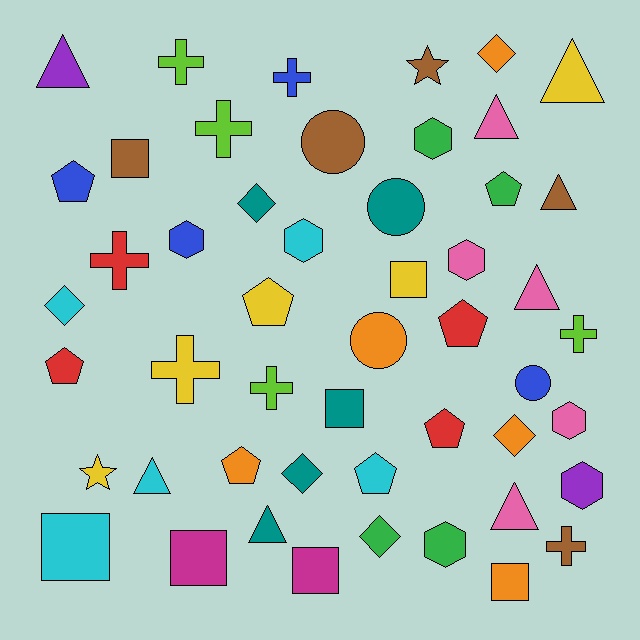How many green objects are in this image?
There are 4 green objects.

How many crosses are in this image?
There are 8 crosses.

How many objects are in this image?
There are 50 objects.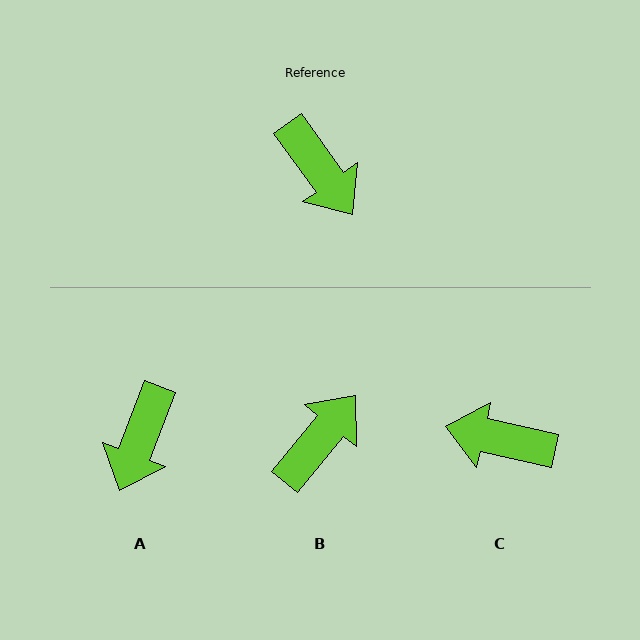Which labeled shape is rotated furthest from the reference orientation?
C, about 138 degrees away.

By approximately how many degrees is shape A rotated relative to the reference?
Approximately 57 degrees clockwise.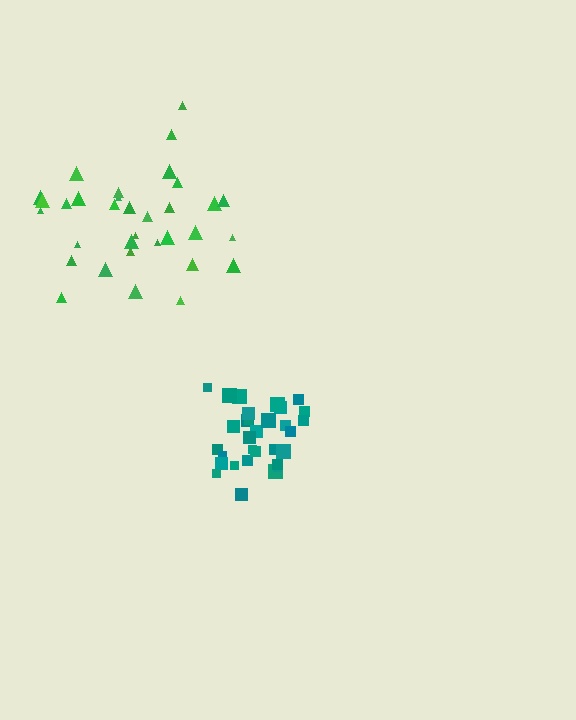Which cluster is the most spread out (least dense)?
Green.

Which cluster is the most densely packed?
Teal.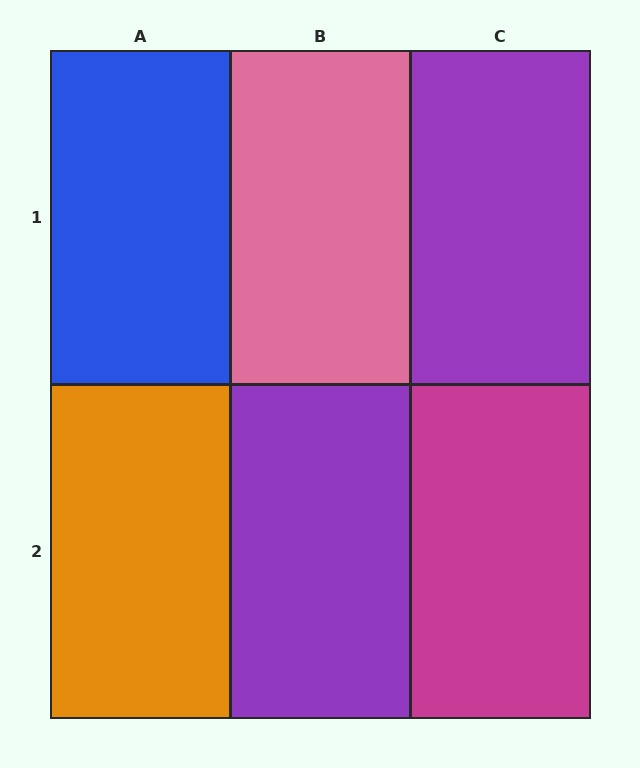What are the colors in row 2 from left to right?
Orange, purple, magenta.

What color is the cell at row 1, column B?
Pink.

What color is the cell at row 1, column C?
Purple.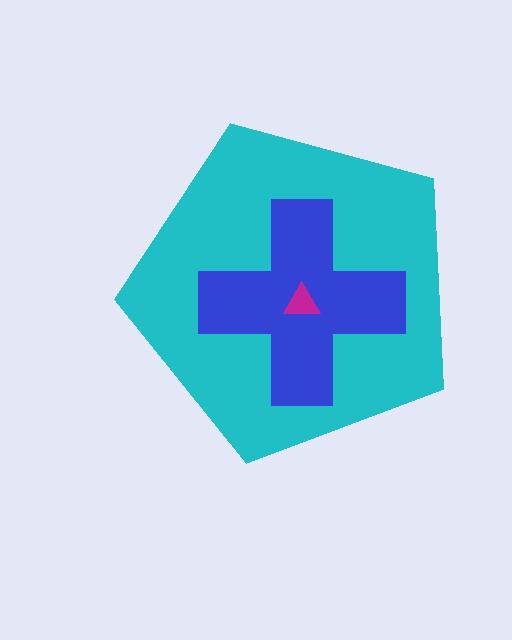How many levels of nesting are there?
3.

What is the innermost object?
The magenta triangle.